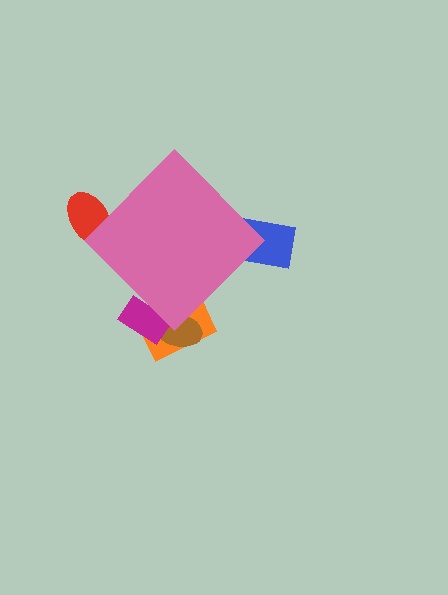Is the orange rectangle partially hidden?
Yes, the orange rectangle is partially hidden behind the pink diamond.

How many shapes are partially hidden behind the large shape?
5 shapes are partially hidden.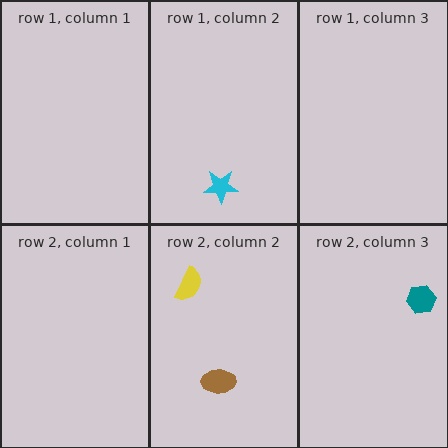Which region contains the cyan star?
The row 1, column 2 region.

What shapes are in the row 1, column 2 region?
The cyan star.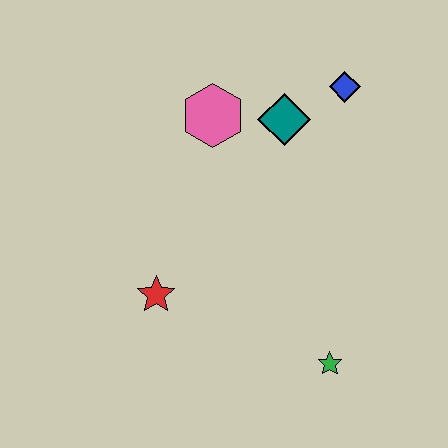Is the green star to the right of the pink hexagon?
Yes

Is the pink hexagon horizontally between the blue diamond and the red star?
Yes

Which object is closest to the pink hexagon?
The teal diamond is closest to the pink hexagon.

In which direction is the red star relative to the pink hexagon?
The red star is below the pink hexagon.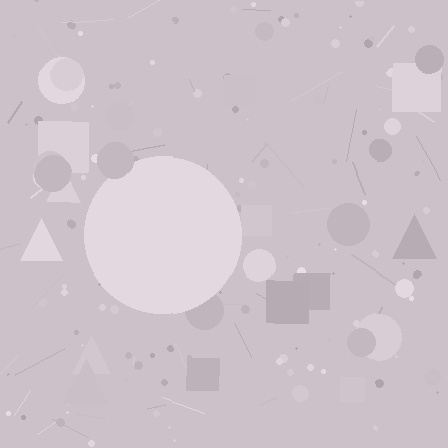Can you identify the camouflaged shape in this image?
The camouflaged shape is a circle.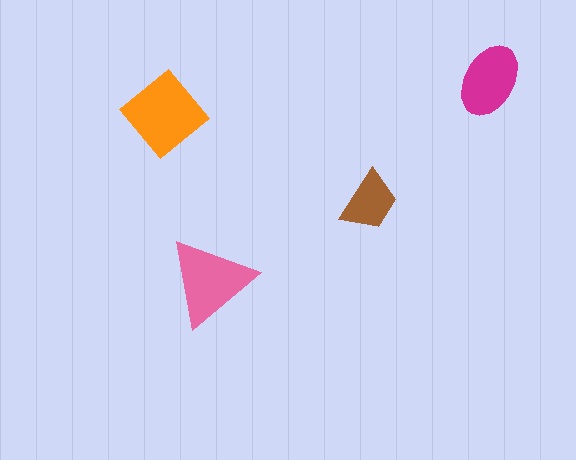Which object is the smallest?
The brown trapezoid.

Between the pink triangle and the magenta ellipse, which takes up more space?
The pink triangle.